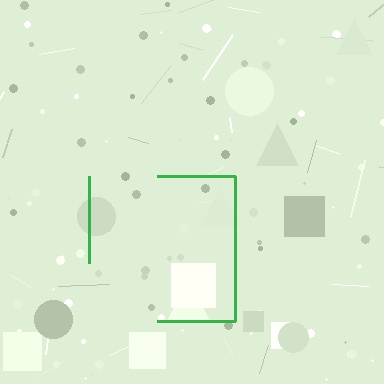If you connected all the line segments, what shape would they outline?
They would outline a square.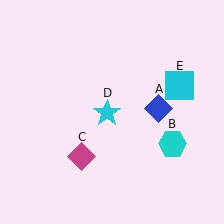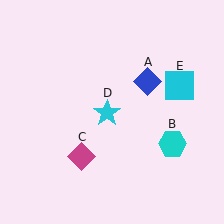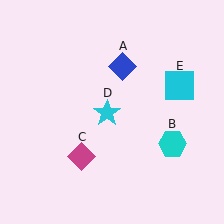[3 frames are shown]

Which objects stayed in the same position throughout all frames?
Cyan hexagon (object B) and magenta diamond (object C) and cyan star (object D) and cyan square (object E) remained stationary.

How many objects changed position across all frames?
1 object changed position: blue diamond (object A).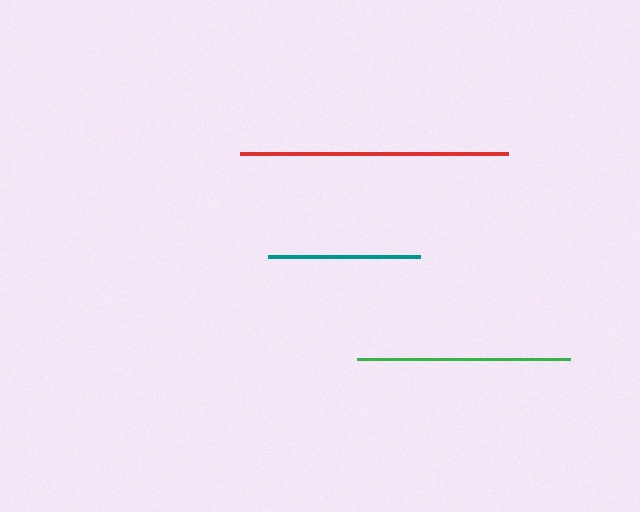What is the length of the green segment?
The green segment is approximately 212 pixels long.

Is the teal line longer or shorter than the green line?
The green line is longer than the teal line.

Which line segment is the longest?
The red line is the longest at approximately 268 pixels.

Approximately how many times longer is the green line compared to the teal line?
The green line is approximately 1.4 times the length of the teal line.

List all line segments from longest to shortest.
From longest to shortest: red, green, teal.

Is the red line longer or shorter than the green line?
The red line is longer than the green line.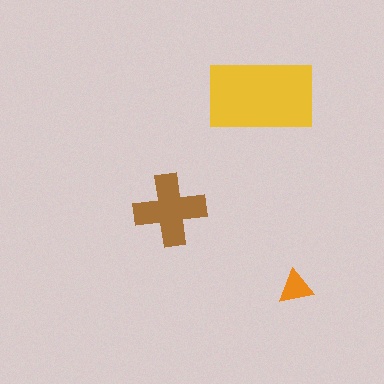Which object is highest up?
The yellow rectangle is topmost.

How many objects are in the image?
There are 3 objects in the image.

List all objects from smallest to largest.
The orange triangle, the brown cross, the yellow rectangle.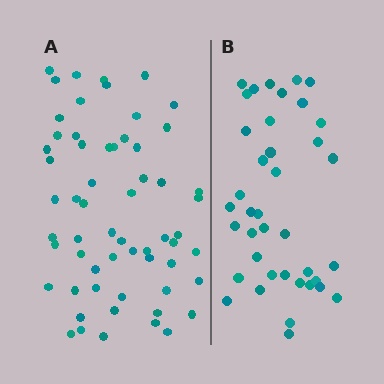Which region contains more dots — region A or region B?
Region A (the left region) has more dots.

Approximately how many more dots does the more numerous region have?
Region A has approximately 20 more dots than region B.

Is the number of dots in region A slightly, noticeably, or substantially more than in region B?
Region A has substantially more. The ratio is roughly 1.5 to 1.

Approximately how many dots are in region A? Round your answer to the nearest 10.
About 60 dots.